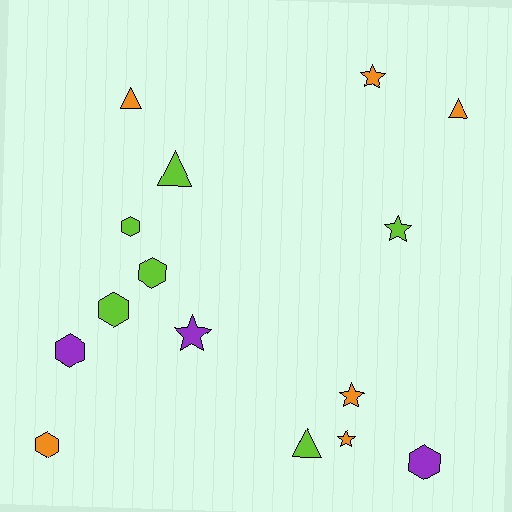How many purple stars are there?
There is 1 purple star.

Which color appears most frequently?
Orange, with 6 objects.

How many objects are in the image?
There are 15 objects.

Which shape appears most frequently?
Hexagon, with 6 objects.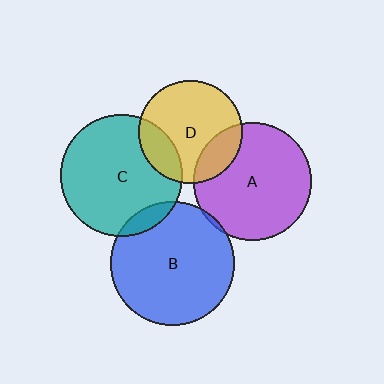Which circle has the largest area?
Circle B (blue).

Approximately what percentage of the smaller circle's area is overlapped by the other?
Approximately 5%.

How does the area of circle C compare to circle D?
Approximately 1.4 times.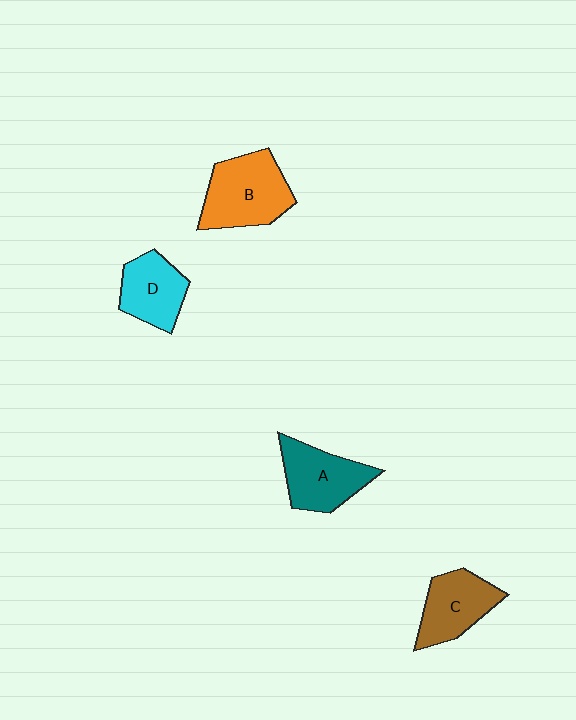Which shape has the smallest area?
Shape D (cyan).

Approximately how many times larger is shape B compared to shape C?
Approximately 1.3 times.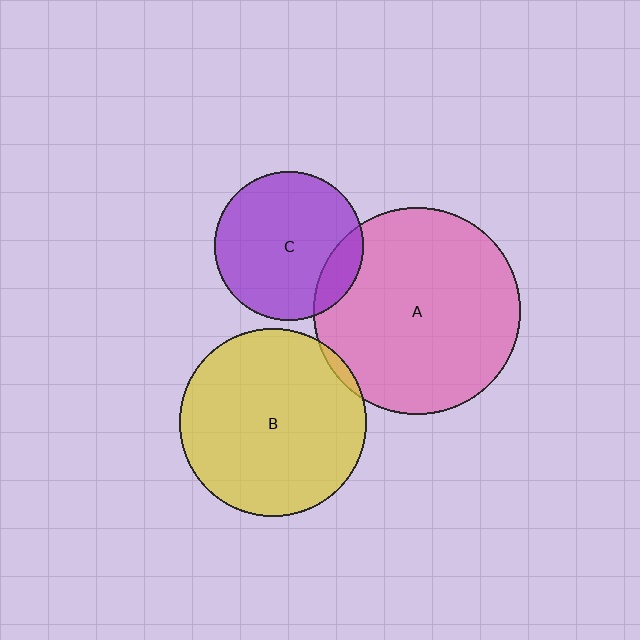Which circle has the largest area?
Circle A (pink).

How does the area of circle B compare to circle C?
Approximately 1.6 times.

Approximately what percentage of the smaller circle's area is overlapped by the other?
Approximately 15%.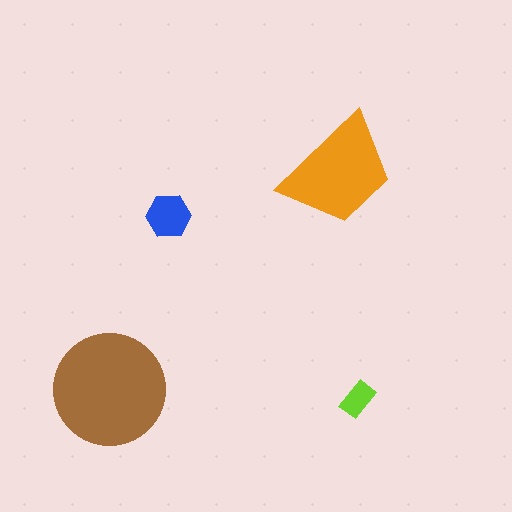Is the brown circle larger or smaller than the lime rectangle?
Larger.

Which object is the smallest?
The lime rectangle.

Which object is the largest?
The brown circle.